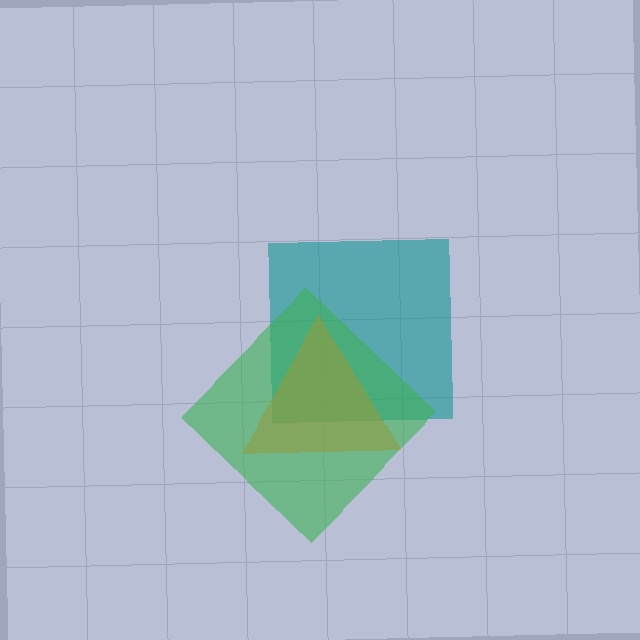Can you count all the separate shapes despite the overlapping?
Yes, there are 3 separate shapes.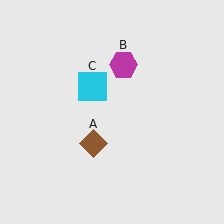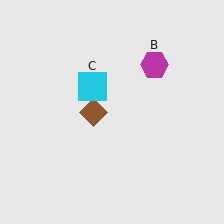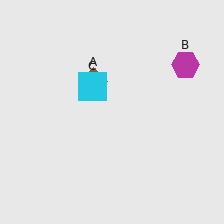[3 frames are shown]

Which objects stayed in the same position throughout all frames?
Cyan square (object C) remained stationary.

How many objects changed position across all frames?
2 objects changed position: brown diamond (object A), magenta hexagon (object B).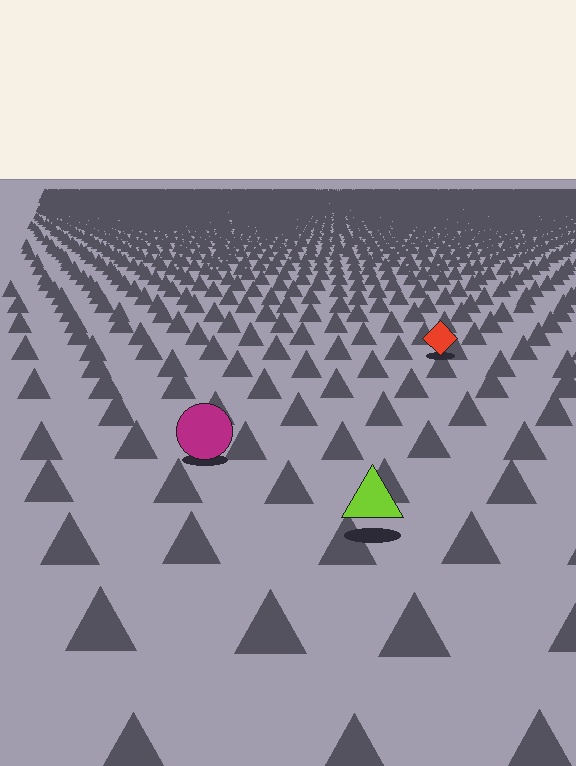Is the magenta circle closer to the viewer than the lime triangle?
No. The lime triangle is closer — you can tell from the texture gradient: the ground texture is coarser near it.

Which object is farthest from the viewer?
The red diamond is farthest from the viewer. It appears smaller and the ground texture around it is denser.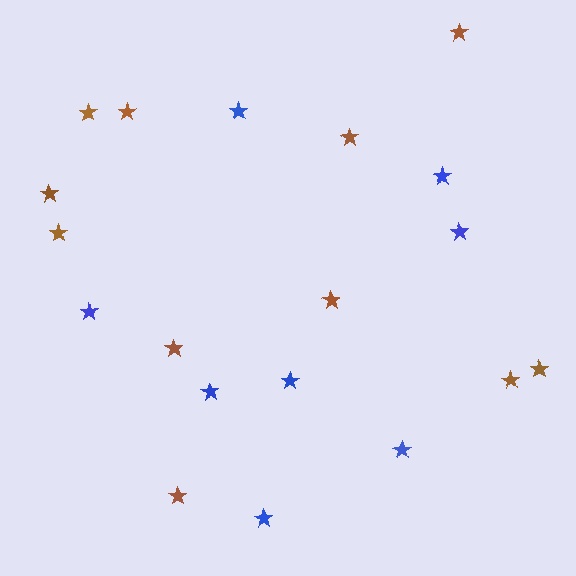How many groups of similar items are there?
There are 2 groups: one group of brown stars (11) and one group of blue stars (8).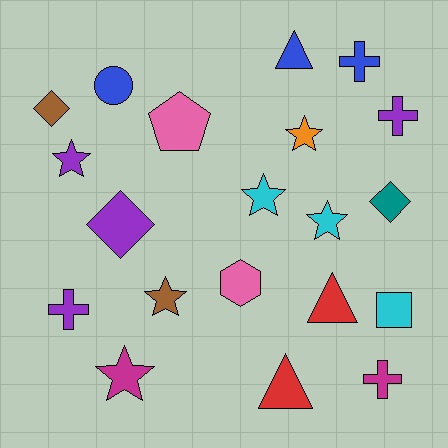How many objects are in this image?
There are 20 objects.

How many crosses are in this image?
There are 4 crosses.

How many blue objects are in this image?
There are 3 blue objects.